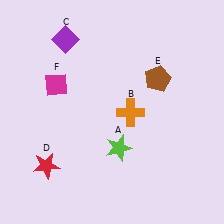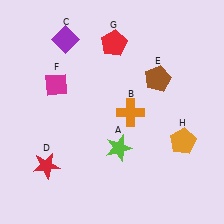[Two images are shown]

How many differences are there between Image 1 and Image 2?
There are 2 differences between the two images.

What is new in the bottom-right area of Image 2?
An orange pentagon (H) was added in the bottom-right area of Image 2.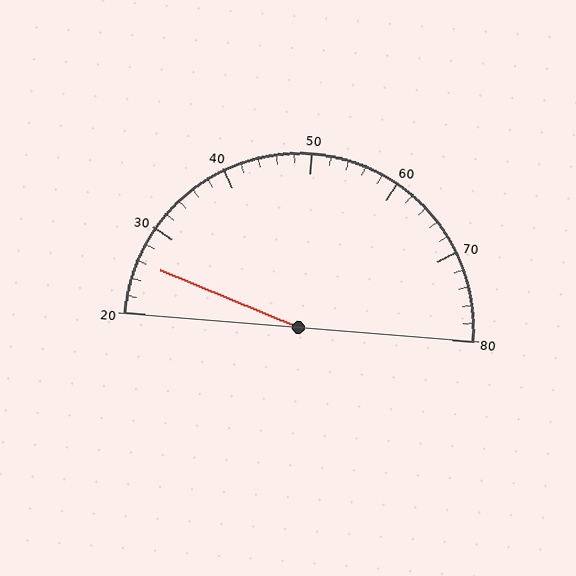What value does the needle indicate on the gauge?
The needle indicates approximately 26.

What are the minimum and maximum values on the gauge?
The gauge ranges from 20 to 80.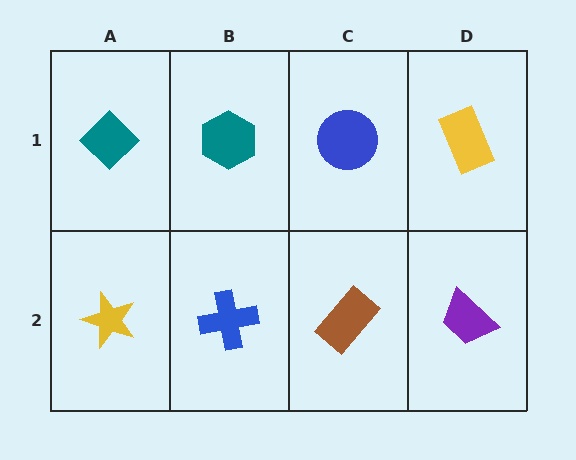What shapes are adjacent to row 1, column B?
A blue cross (row 2, column B), a teal diamond (row 1, column A), a blue circle (row 1, column C).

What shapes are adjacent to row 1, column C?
A brown rectangle (row 2, column C), a teal hexagon (row 1, column B), a yellow rectangle (row 1, column D).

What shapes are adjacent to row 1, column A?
A yellow star (row 2, column A), a teal hexagon (row 1, column B).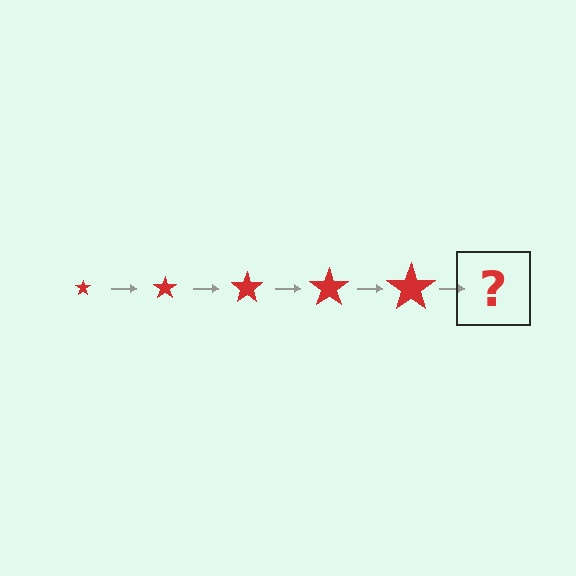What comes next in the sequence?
The next element should be a red star, larger than the previous one.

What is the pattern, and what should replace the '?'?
The pattern is that the star gets progressively larger each step. The '?' should be a red star, larger than the previous one.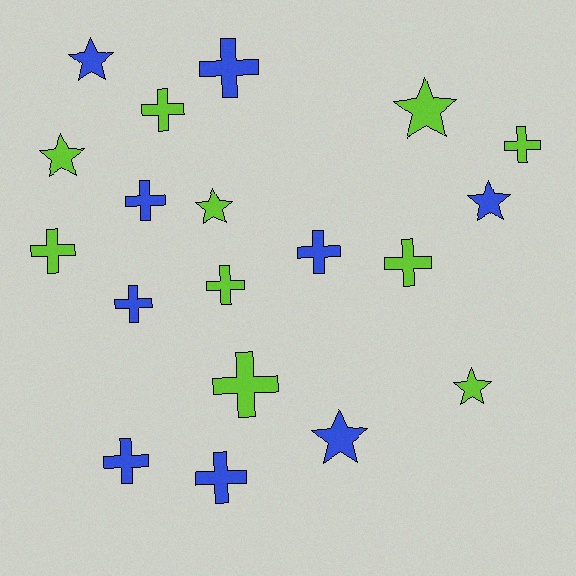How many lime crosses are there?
There are 6 lime crosses.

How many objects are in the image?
There are 19 objects.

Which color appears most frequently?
Lime, with 10 objects.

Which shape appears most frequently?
Cross, with 12 objects.